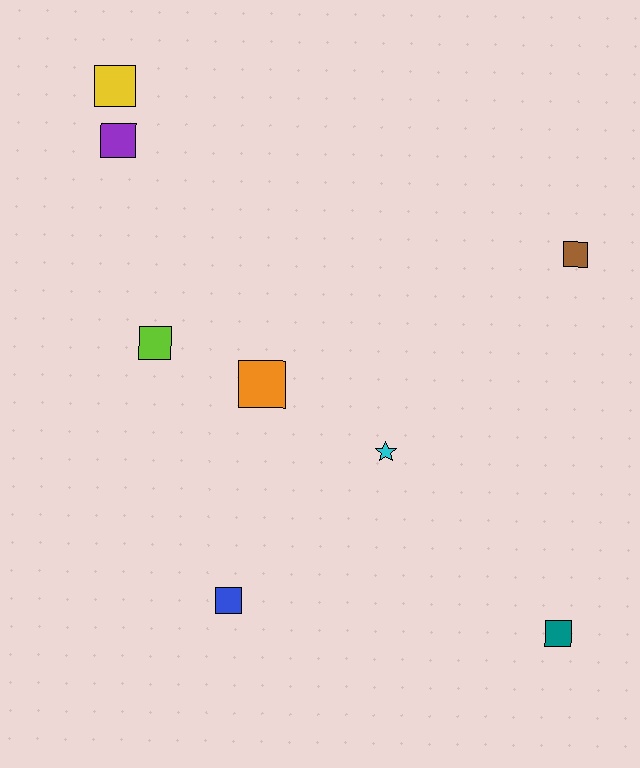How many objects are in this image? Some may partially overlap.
There are 8 objects.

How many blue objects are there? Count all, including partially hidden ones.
There is 1 blue object.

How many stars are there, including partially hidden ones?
There is 1 star.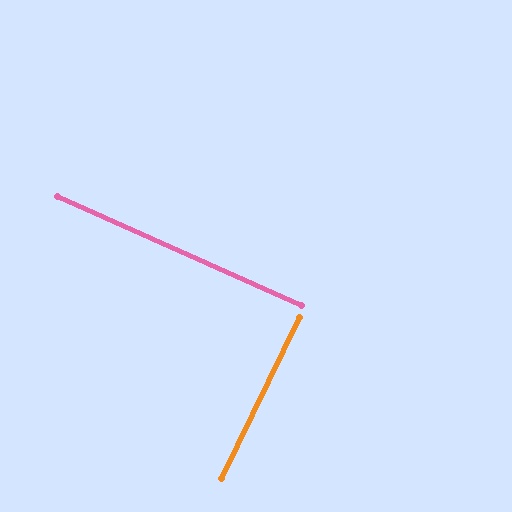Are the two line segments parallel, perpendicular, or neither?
Perpendicular — they meet at approximately 88°.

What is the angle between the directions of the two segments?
Approximately 88 degrees.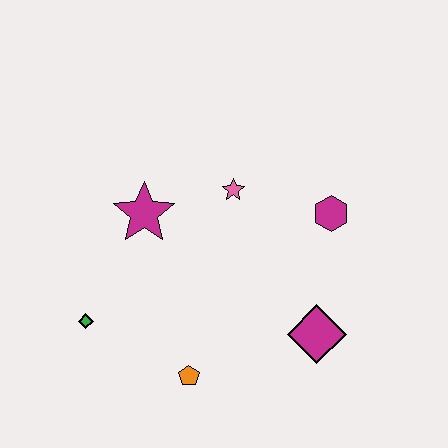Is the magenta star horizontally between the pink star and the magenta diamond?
No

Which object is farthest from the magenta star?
The magenta diamond is farthest from the magenta star.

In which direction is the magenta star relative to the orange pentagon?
The magenta star is above the orange pentagon.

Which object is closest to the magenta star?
The pink star is closest to the magenta star.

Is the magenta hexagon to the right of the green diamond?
Yes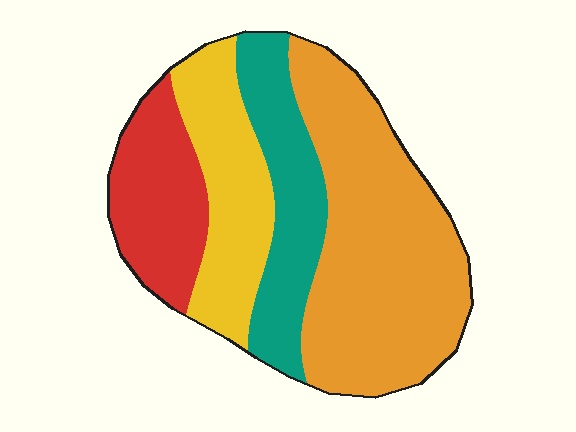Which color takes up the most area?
Orange, at roughly 45%.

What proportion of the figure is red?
Red covers roughly 15% of the figure.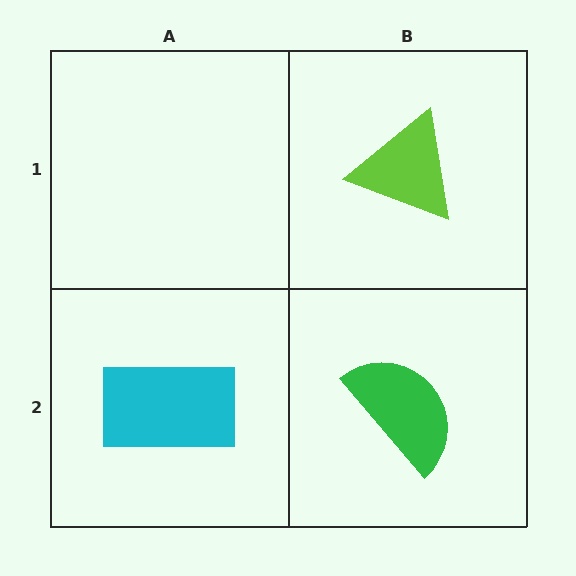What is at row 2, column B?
A green semicircle.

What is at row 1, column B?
A lime triangle.